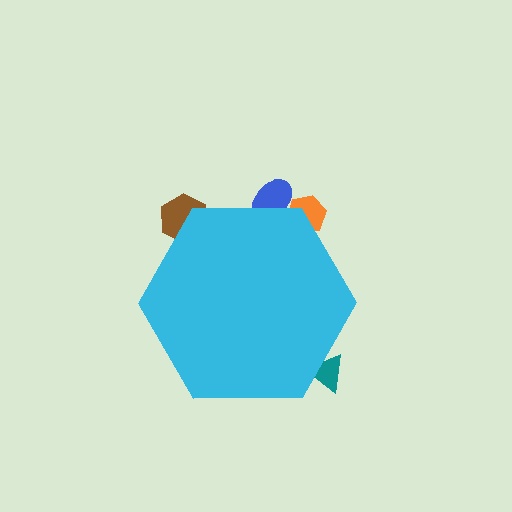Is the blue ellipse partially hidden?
Yes, the blue ellipse is partially hidden behind the cyan hexagon.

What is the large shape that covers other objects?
A cyan hexagon.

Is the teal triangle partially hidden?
Yes, the teal triangle is partially hidden behind the cyan hexagon.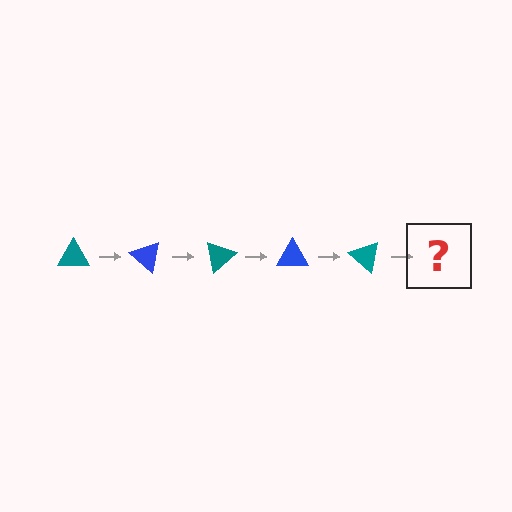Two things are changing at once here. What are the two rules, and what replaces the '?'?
The two rules are that it rotates 40 degrees each step and the color cycles through teal and blue. The '?' should be a blue triangle, rotated 200 degrees from the start.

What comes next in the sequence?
The next element should be a blue triangle, rotated 200 degrees from the start.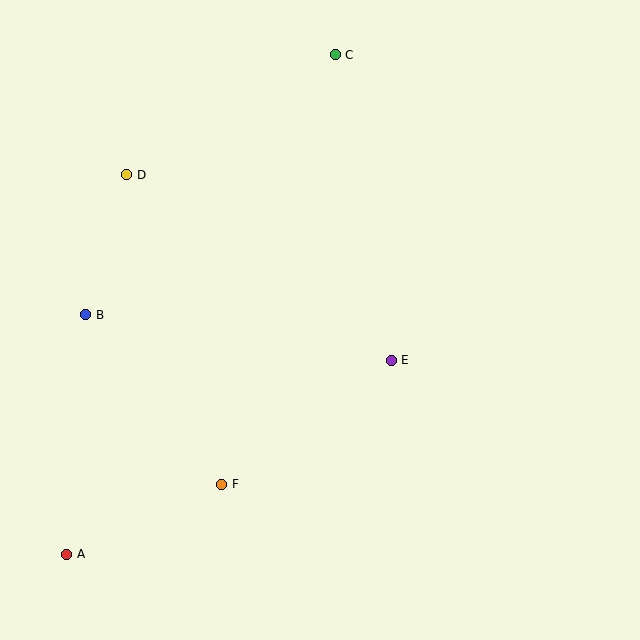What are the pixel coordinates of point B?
Point B is at (86, 315).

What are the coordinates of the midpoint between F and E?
The midpoint between F and E is at (307, 422).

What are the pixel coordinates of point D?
Point D is at (127, 175).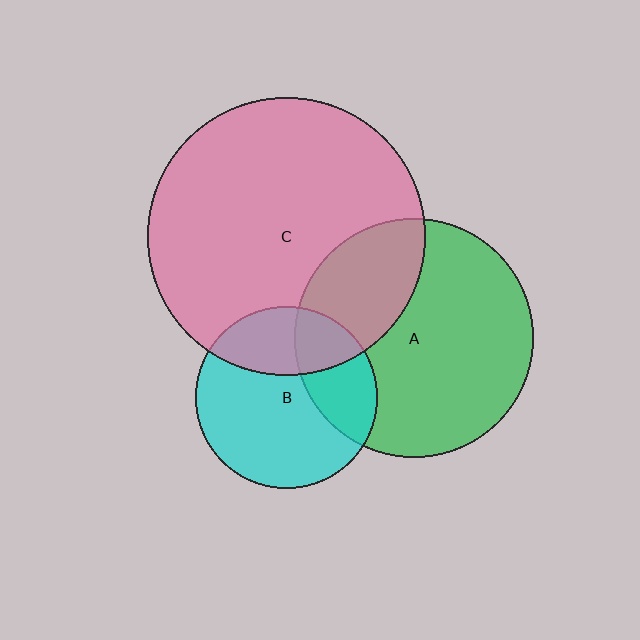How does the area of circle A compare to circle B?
Approximately 1.7 times.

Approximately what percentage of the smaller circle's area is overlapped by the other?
Approximately 30%.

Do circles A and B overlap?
Yes.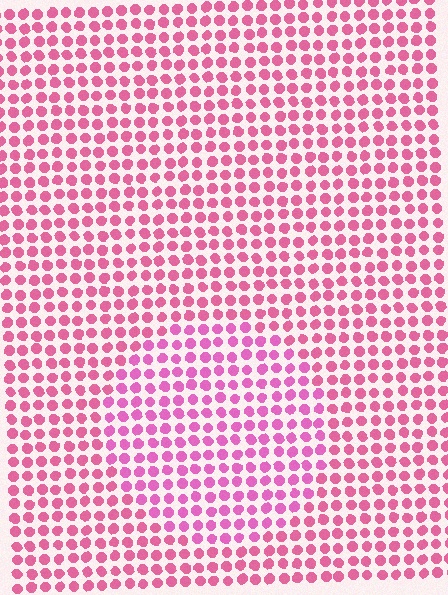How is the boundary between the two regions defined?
The boundary is defined purely by a slight shift in hue (about 17 degrees). Spacing, size, and orientation are identical on both sides.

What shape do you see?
I see a circle.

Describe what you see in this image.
The image is filled with small pink elements in a uniform arrangement. A circle-shaped region is visible where the elements are tinted to a slightly different hue, forming a subtle color boundary.